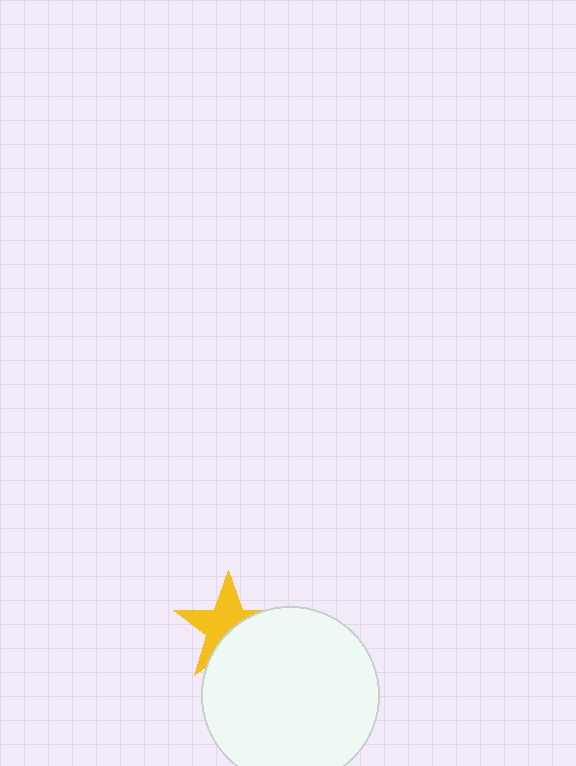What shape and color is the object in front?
The object in front is a white circle.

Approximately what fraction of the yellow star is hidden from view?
Roughly 43% of the yellow star is hidden behind the white circle.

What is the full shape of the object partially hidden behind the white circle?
The partially hidden object is a yellow star.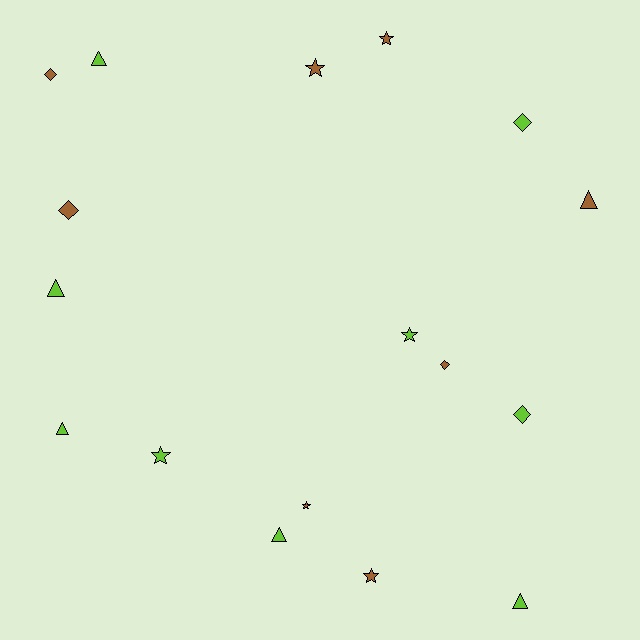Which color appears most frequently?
Lime, with 9 objects.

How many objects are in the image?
There are 17 objects.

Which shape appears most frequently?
Star, with 6 objects.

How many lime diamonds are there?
There are 2 lime diamonds.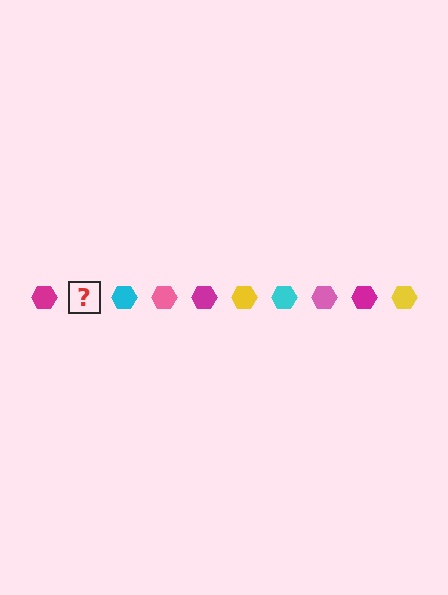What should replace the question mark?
The question mark should be replaced with a yellow hexagon.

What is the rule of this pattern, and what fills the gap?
The rule is that the pattern cycles through magenta, yellow, cyan, pink hexagons. The gap should be filled with a yellow hexagon.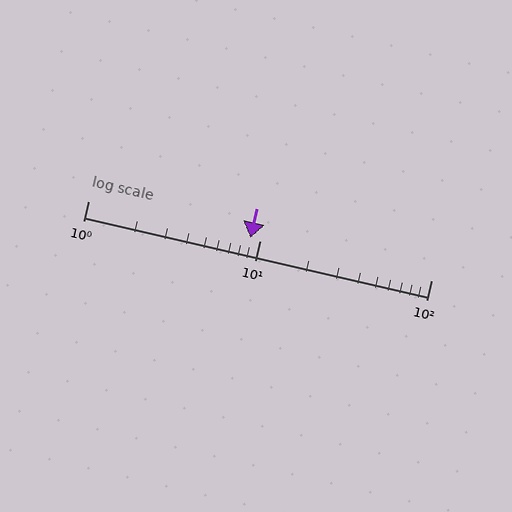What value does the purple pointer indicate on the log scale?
The pointer indicates approximately 8.8.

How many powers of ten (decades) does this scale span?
The scale spans 2 decades, from 1 to 100.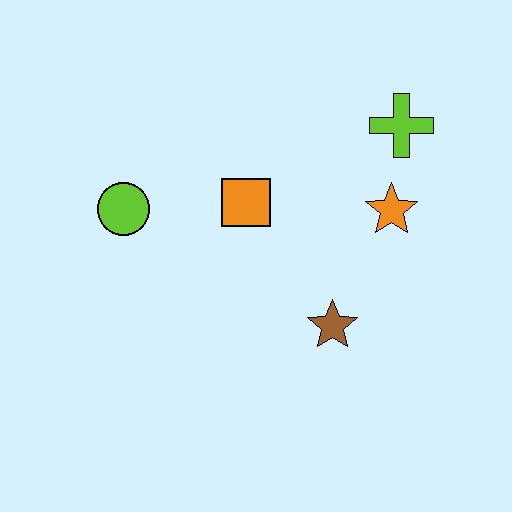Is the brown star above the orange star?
No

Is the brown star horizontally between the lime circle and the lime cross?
Yes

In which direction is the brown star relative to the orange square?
The brown star is below the orange square.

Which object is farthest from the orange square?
The lime cross is farthest from the orange square.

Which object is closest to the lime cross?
The orange star is closest to the lime cross.